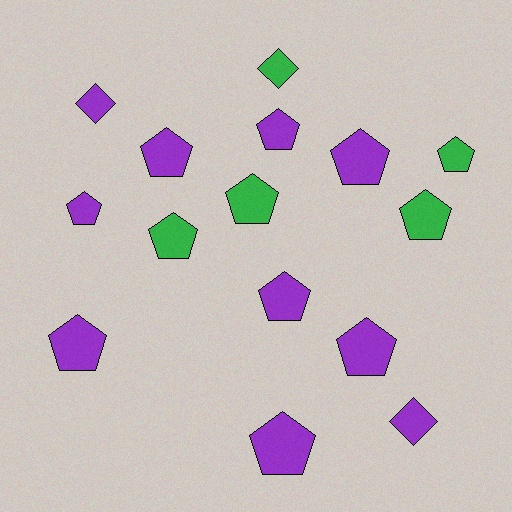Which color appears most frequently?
Purple, with 10 objects.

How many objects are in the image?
There are 15 objects.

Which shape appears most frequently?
Pentagon, with 12 objects.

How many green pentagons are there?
There are 4 green pentagons.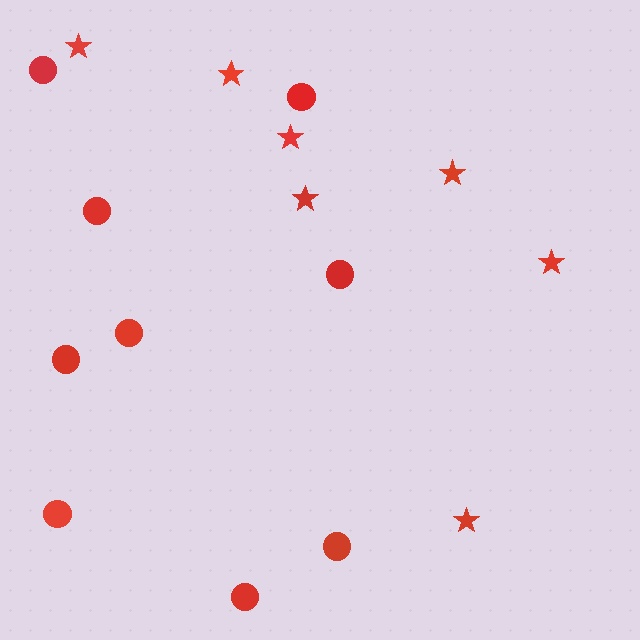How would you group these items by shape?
There are 2 groups: one group of circles (9) and one group of stars (7).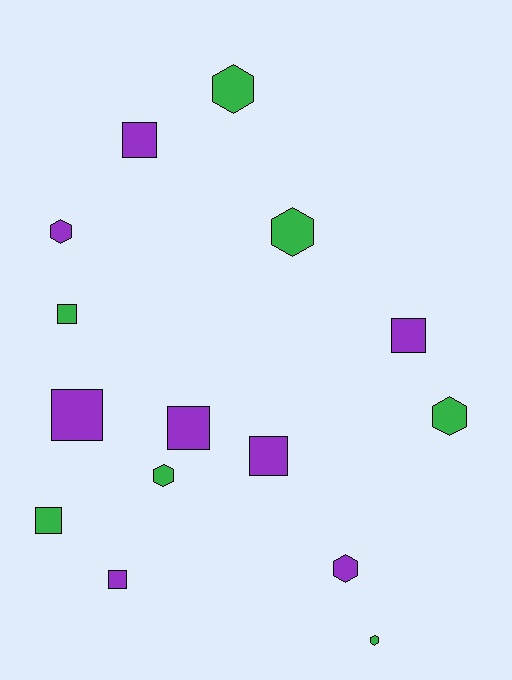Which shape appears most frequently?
Square, with 8 objects.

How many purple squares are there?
There are 6 purple squares.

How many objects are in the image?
There are 15 objects.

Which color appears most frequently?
Purple, with 8 objects.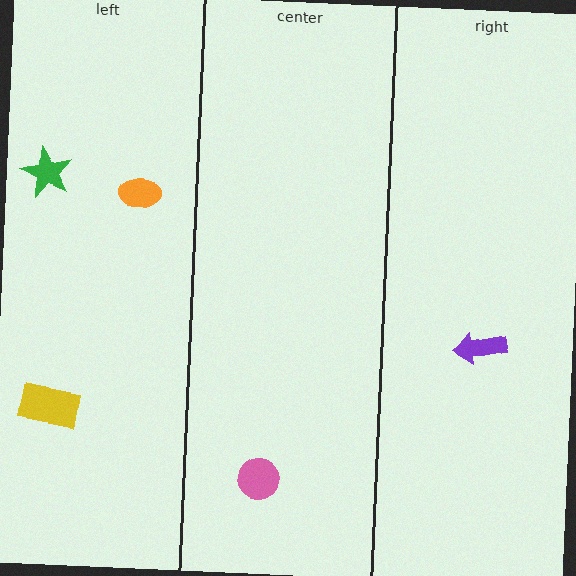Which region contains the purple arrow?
The right region.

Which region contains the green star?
The left region.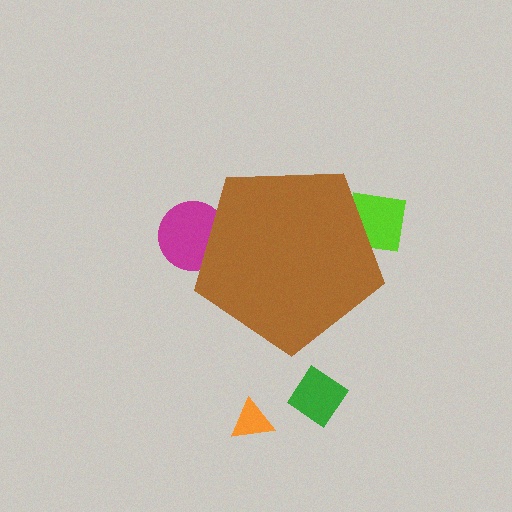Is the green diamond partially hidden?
No, the green diamond is fully visible.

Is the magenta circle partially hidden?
Yes, the magenta circle is partially hidden behind the brown pentagon.